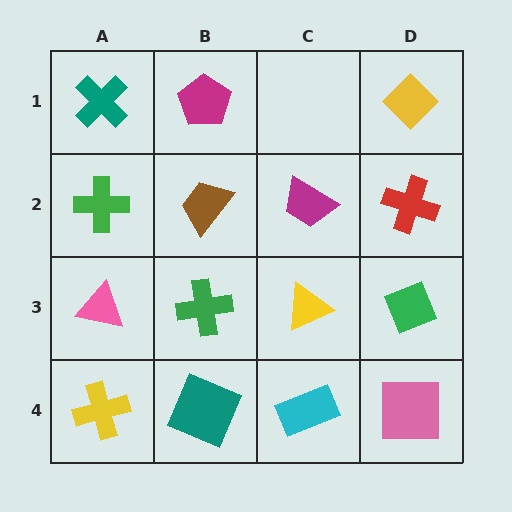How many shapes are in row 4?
4 shapes.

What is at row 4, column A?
A yellow cross.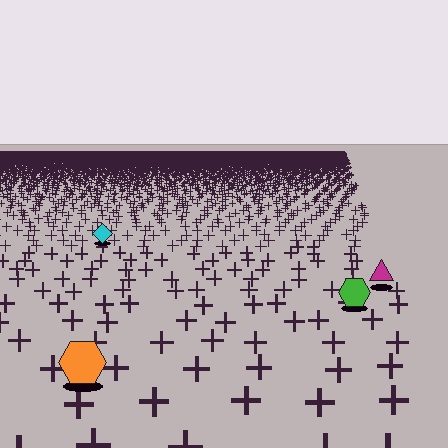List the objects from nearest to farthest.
From nearest to farthest: the orange hexagon, the green hexagon, the magenta triangle, the cyan diamond.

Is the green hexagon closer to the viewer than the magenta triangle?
Yes. The green hexagon is closer — you can tell from the texture gradient: the ground texture is coarser near it.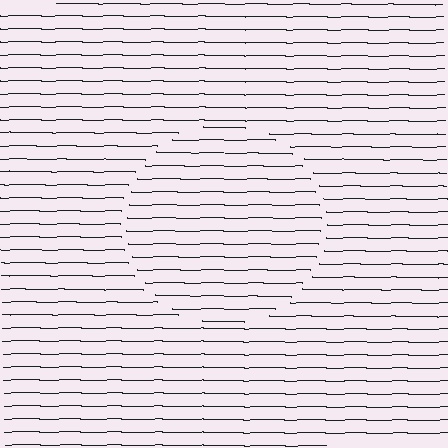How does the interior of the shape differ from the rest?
The interior of the shape contains the same grating, shifted by half a period — the contour is defined by the phase discontinuity where line-ends from the inner and outer gratings abut.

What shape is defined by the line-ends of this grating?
An illusory circle. The interior of the shape contains the same grating, shifted by half a period — the contour is defined by the phase discontinuity where line-ends from the inner and outer gratings abut.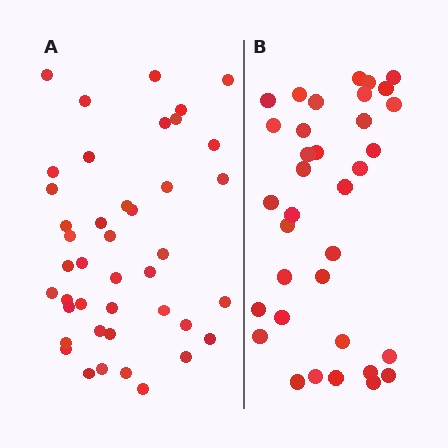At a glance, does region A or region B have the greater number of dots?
Region A (the left region) has more dots.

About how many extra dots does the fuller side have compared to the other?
Region A has roughly 8 or so more dots than region B.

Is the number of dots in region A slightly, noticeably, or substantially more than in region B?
Region A has only slightly more — the two regions are fairly close. The ratio is roughly 1.2 to 1.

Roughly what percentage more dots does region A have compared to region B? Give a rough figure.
About 20% more.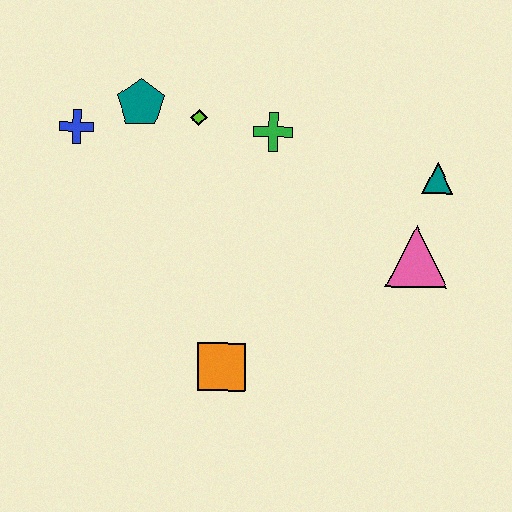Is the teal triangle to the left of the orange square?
No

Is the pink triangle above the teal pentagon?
No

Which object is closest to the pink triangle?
The teal triangle is closest to the pink triangle.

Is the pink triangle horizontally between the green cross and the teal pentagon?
No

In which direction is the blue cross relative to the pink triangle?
The blue cross is to the left of the pink triangle.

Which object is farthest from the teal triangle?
The blue cross is farthest from the teal triangle.